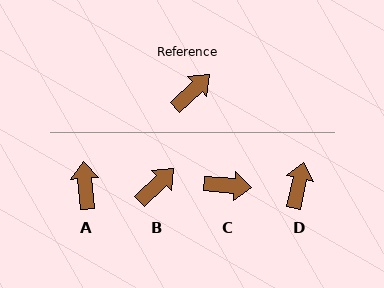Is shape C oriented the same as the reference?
No, it is off by about 49 degrees.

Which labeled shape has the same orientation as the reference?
B.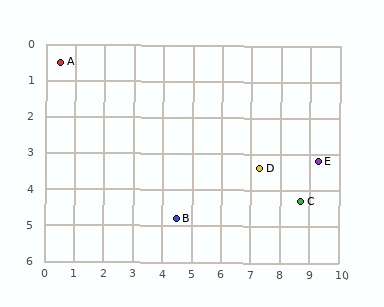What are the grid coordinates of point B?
Point B is at approximately (4.5, 4.8).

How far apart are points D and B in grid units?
Points D and B are about 3.1 grid units apart.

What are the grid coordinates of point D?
Point D is at approximately (7.3, 3.4).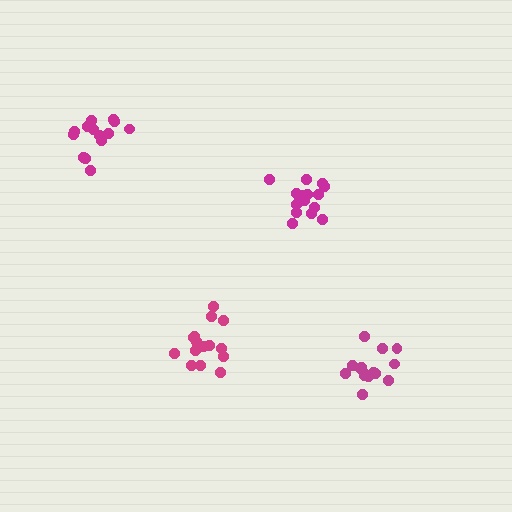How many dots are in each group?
Group 1: 16 dots, Group 2: 16 dots, Group 3: 16 dots, Group 4: 14 dots (62 total).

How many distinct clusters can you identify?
There are 4 distinct clusters.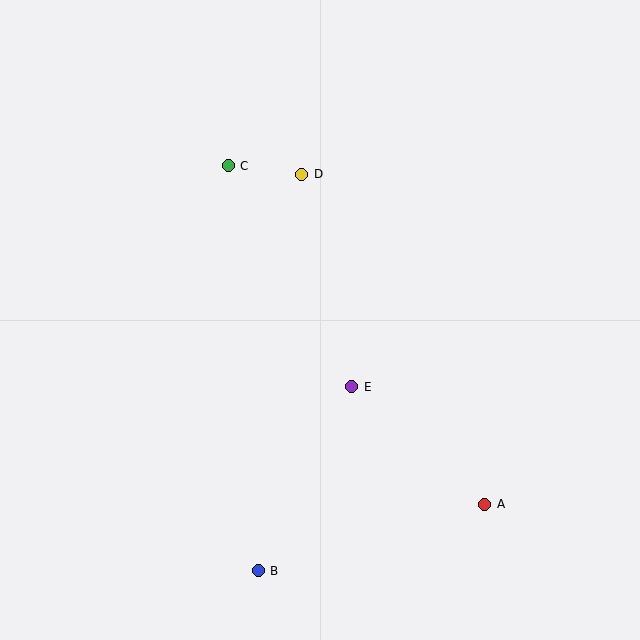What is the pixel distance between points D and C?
The distance between D and C is 74 pixels.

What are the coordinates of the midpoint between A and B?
The midpoint between A and B is at (372, 538).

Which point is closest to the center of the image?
Point E at (352, 387) is closest to the center.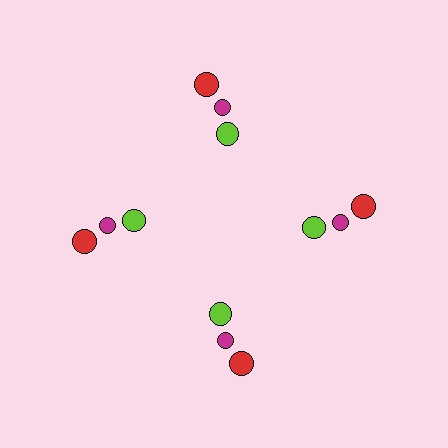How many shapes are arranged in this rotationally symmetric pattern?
There are 12 shapes, arranged in 4 groups of 3.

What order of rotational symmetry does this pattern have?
This pattern has 4-fold rotational symmetry.